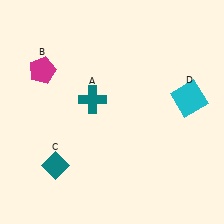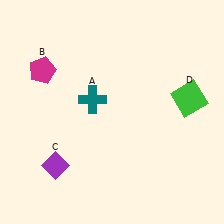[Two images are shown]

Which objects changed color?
C changed from teal to purple. D changed from cyan to green.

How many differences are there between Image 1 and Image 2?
There are 2 differences between the two images.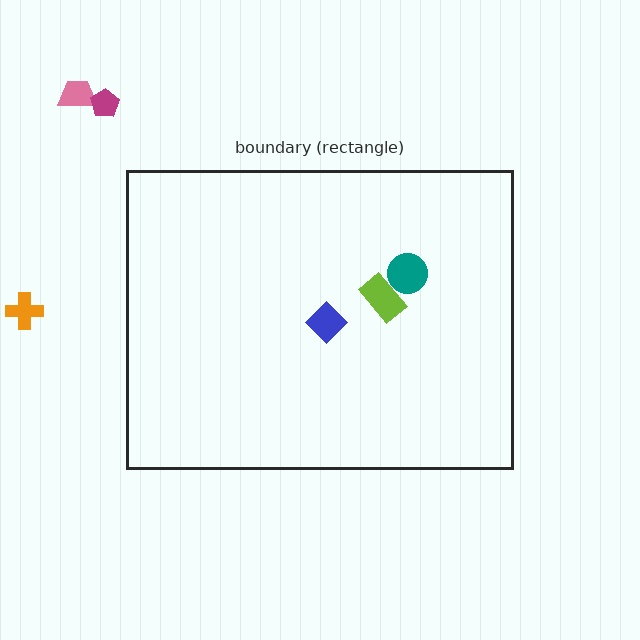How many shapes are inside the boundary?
3 inside, 3 outside.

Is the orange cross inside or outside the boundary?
Outside.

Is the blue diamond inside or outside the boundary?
Inside.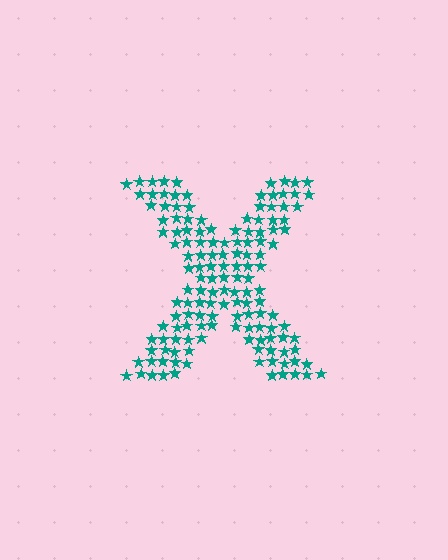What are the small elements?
The small elements are stars.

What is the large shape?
The large shape is the letter X.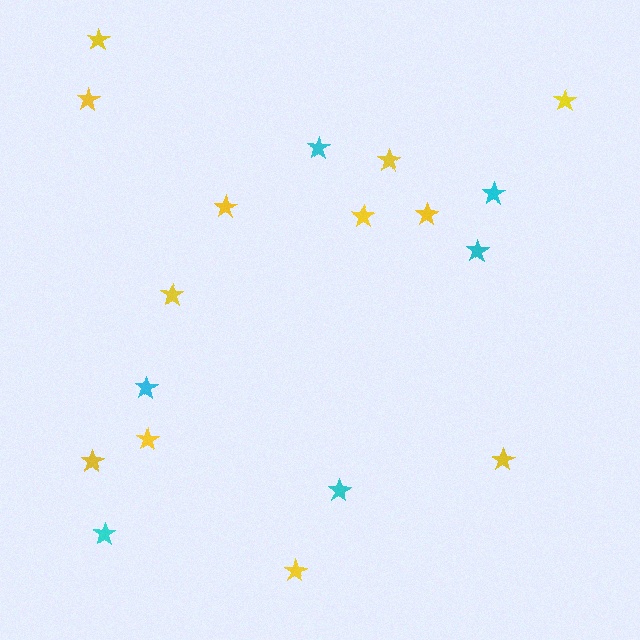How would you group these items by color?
There are 2 groups: one group of yellow stars (12) and one group of cyan stars (6).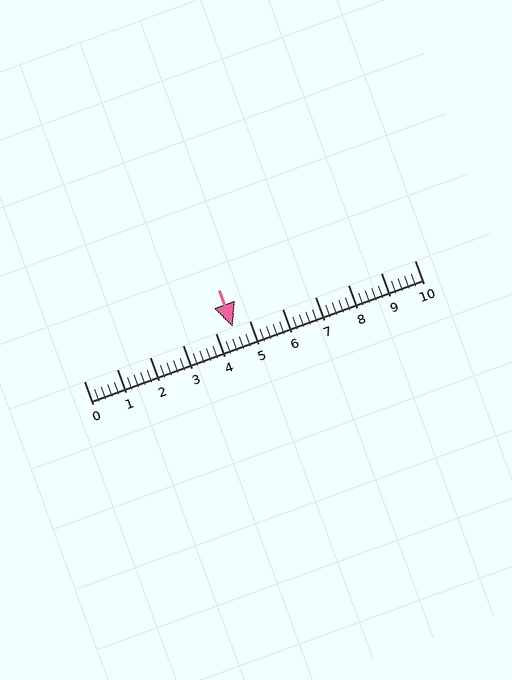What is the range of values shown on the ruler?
The ruler shows values from 0 to 10.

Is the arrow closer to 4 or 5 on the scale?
The arrow is closer to 5.